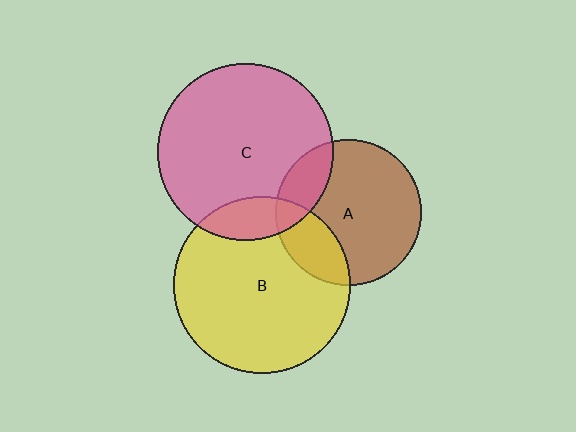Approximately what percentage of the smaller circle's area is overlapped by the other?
Approximately 15%.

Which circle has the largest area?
Circle B (yellow).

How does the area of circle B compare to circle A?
Approximately 1.5 times.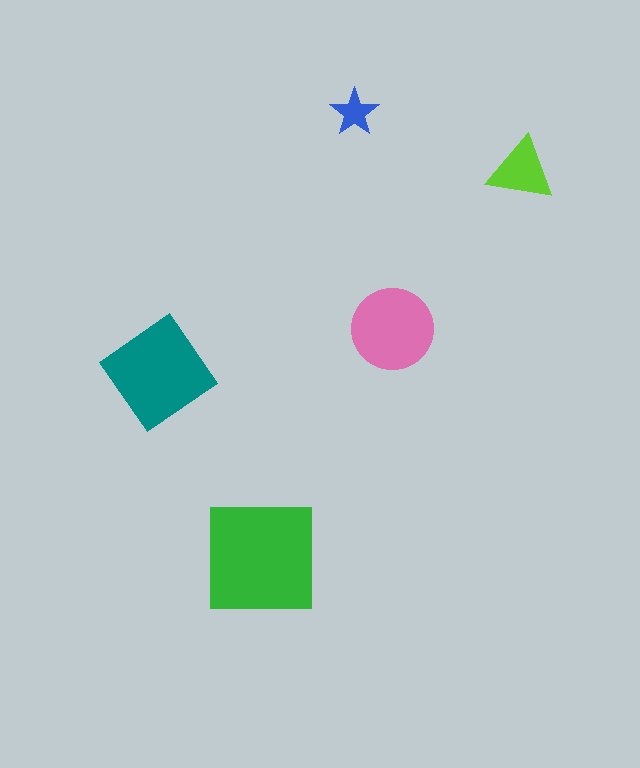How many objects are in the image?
There are 5 objects in the image.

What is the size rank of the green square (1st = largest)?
1st.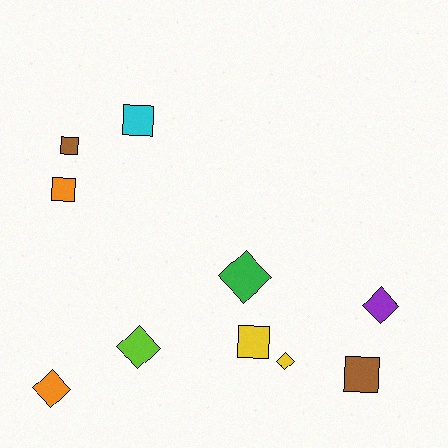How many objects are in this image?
There are 10 objects.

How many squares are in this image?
There are 5 squares.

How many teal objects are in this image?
There are no teal objects.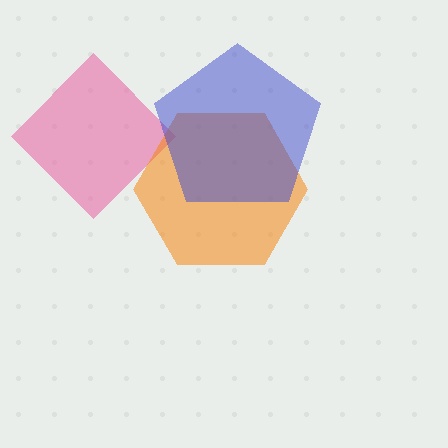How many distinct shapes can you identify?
There are 3 distinct shapes: a pink diamond, an orange hexagon, a blue pentagon.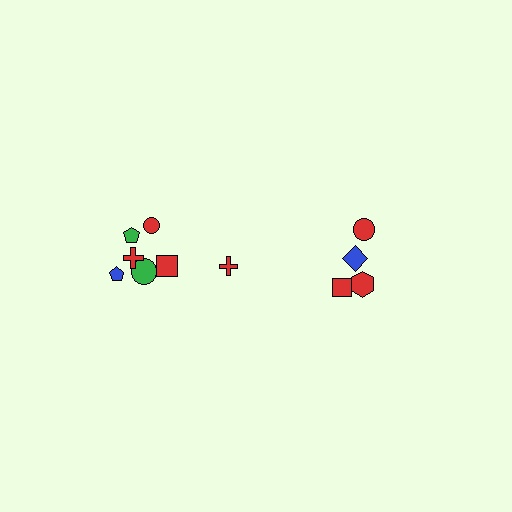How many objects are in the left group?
There are 7 objects.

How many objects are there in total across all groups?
There are 11 objects.